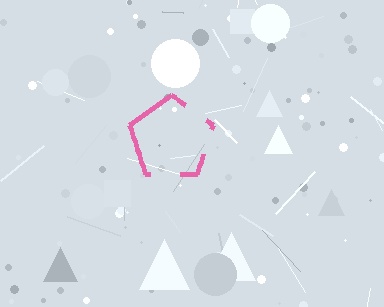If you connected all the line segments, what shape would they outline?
They would outline a pentagon.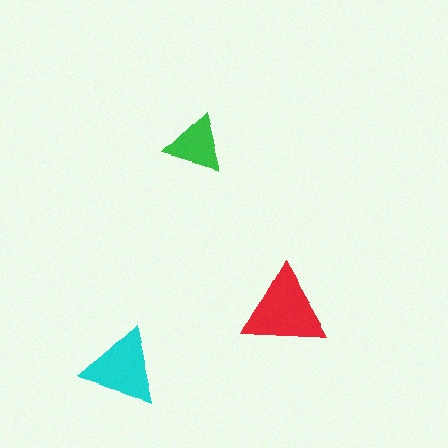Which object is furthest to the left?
The cyan triangle is leftmost.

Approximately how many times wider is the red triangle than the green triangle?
About 1.5 times wider.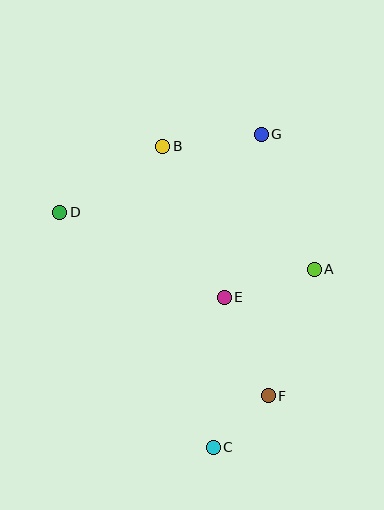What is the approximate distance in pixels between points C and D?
The distance between C and D is approximately 281 pixels.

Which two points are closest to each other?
Points C and F are closest to each other.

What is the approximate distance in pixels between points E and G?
The distance between E and G is approximately 167 pixels.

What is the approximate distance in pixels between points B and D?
The distance between B and D is approximately 122 pixels.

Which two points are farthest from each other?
Points C and G are farthest from each other.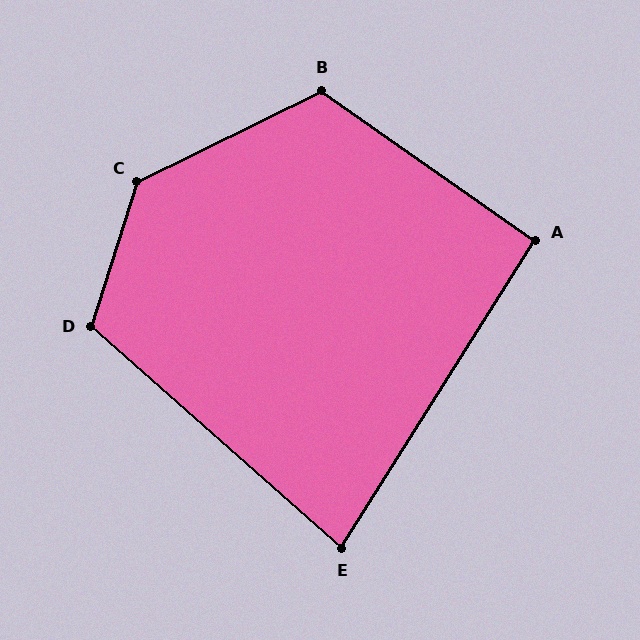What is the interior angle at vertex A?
Approximately 93 degrees (approximately right).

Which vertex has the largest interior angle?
C, at approximately 134 degrees.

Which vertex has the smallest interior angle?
E, at approximately 81 degrees.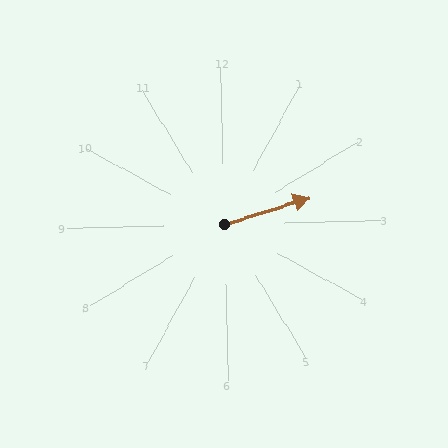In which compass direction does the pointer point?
East.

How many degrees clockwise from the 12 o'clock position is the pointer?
Approximately 74 degrees.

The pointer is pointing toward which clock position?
Roughly 2 o'clock.